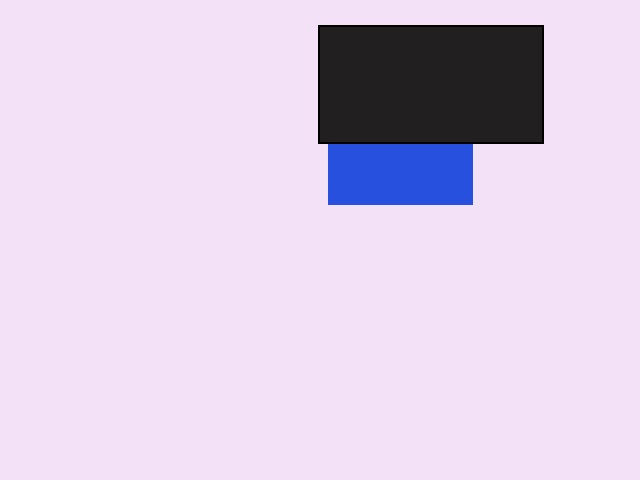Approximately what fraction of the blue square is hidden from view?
Roughly 58% of the blue square is hidden behind the black rectangle.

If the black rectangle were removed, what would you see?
You would see the complete blue square.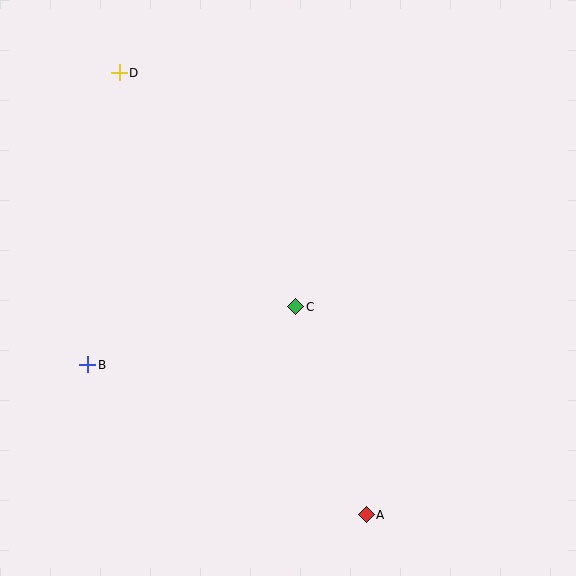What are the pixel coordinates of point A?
Point A is at (366, 515).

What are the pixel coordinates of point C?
Point C is at (296, 307).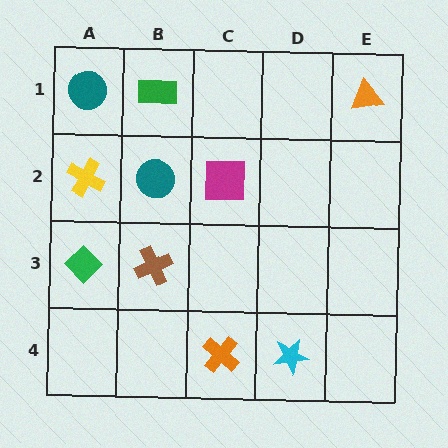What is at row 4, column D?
A cyan star.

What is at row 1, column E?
An orange triangle.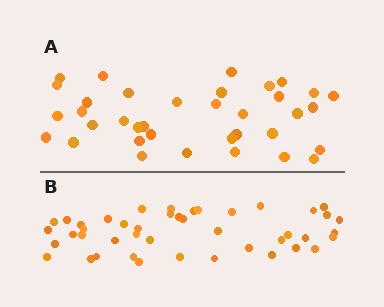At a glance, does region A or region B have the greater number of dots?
Region B (the bottom region) has more dots.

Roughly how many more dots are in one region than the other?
Region B has roughly 8 or so more dots than region A.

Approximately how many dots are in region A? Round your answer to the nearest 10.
About 40 dots. (The exact count is 36, which rounds to 40.)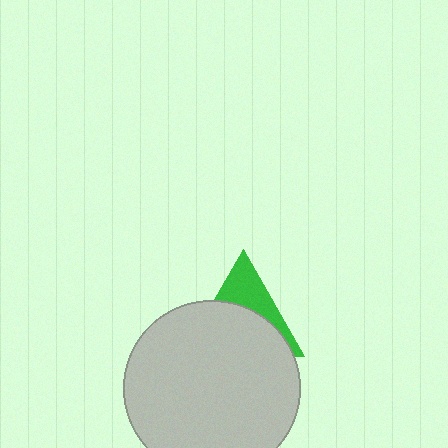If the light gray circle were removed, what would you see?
You would see the complete green triangle.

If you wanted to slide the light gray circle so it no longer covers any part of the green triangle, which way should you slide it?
Slide it down — that is the most direct way to separate the two shapes.